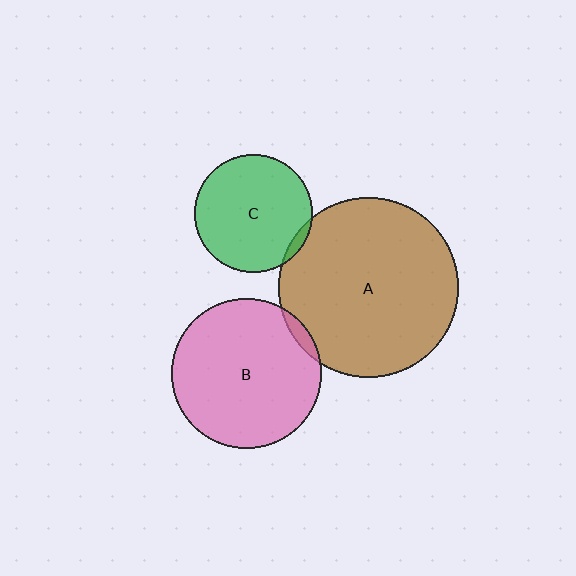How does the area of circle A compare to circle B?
Approximately 1.4 times.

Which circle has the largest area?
Circle A (brown).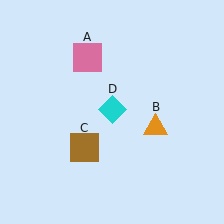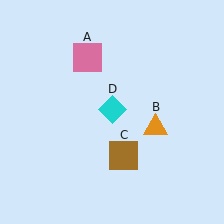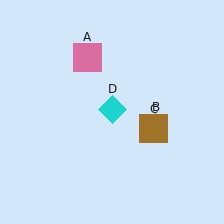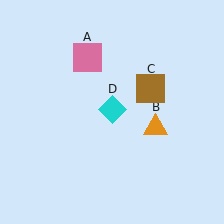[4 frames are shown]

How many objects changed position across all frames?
1 object changed position: brown square (object C).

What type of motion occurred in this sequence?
The brown square (object C) rotated counterclockwise around the center of the scene.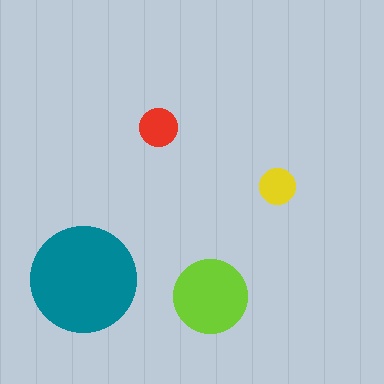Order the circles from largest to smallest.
the teal one, the lime one, the red one, the yellow one.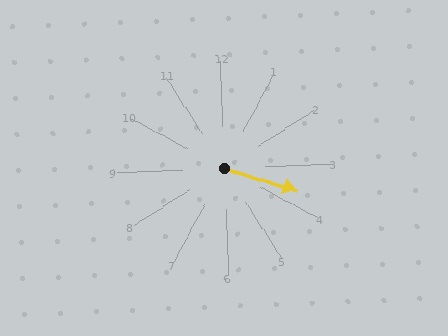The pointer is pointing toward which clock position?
Roughly 4 o'clock.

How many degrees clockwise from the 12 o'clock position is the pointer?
Approximately 109 degrees.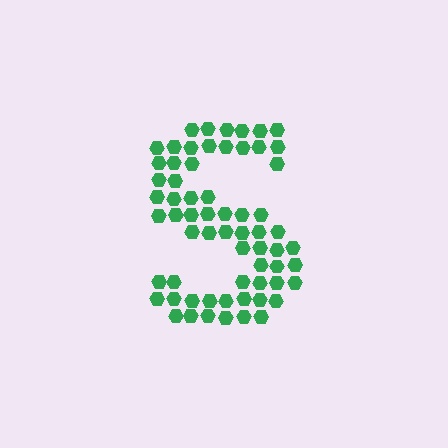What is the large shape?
The large shape is the letter S.